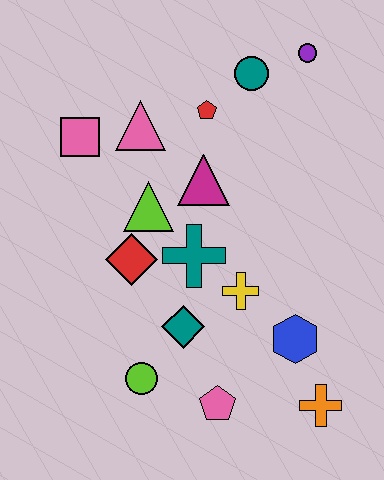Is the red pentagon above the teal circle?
No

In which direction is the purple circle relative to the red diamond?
The purple circle is above the red diamond.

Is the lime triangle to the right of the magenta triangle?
No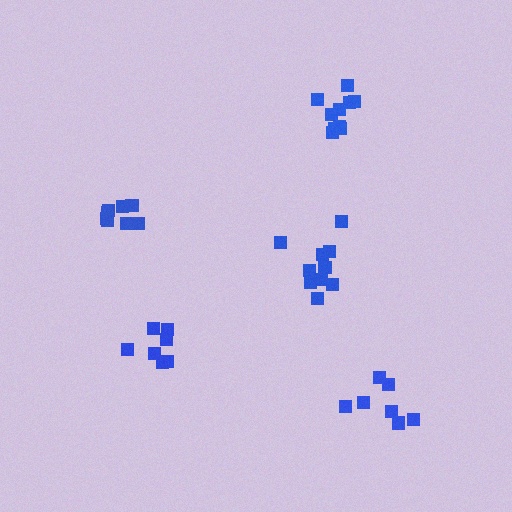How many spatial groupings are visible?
There are 5 spatial groupings.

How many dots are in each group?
Group 1: 7 dots, Group 2: 8 dots, Group 3: 10 dots, Group 4: 7 dots, Group 5: 11 dots (43 total).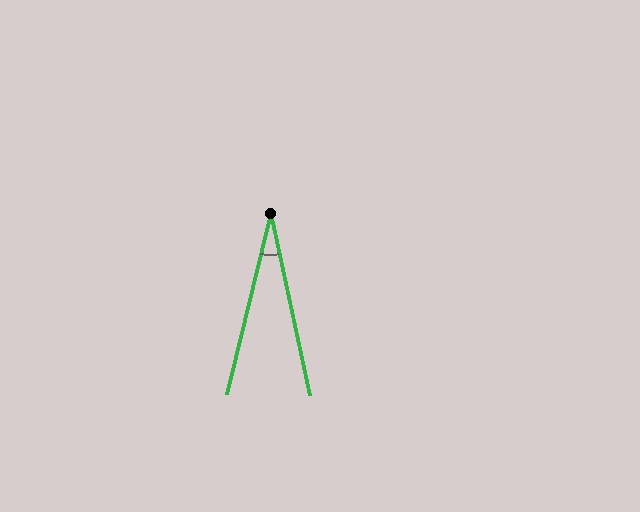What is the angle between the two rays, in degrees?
Approximately 26 degrees.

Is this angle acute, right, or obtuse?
It is acute.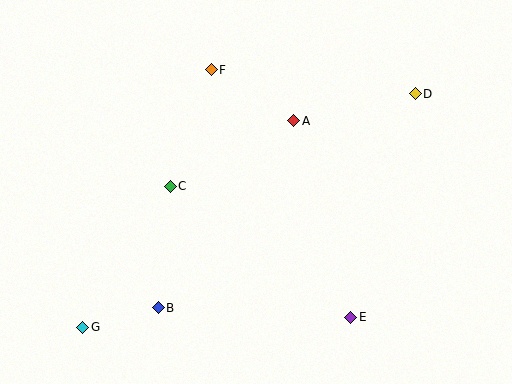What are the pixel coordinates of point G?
Point G is at (83, 327).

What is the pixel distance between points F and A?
The distance between F and A is 97 pixels.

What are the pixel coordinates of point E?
Point E is at (351, 317).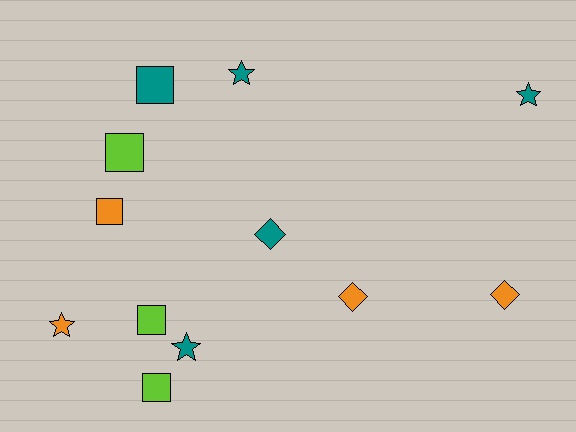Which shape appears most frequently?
Square, with 5 objects.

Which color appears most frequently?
Teal, with 5 objects.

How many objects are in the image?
There are 12 objects.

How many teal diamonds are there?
There is 1 teal diamond.